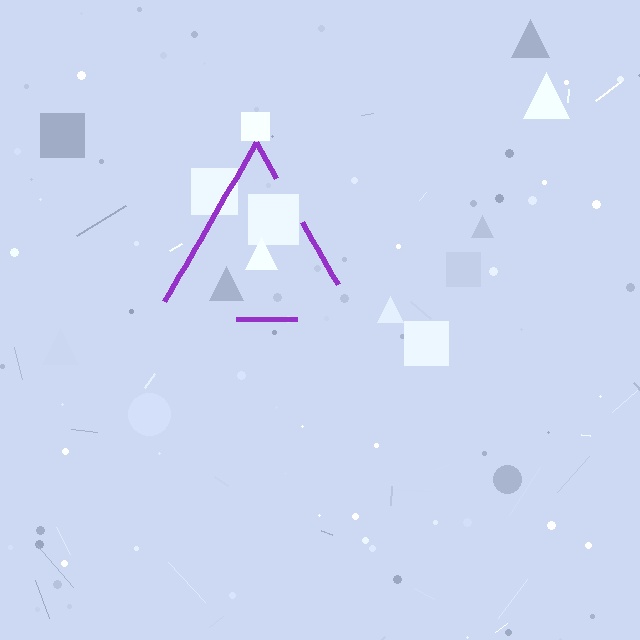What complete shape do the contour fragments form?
The contour fragments form a triangle.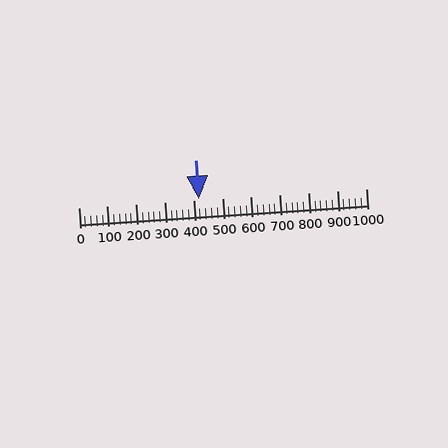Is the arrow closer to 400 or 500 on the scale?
The arrow is closer to 400.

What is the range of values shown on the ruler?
The ruler shows values from 0 to 1000.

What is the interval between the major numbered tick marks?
The major tick marks are spaced 100 units apart.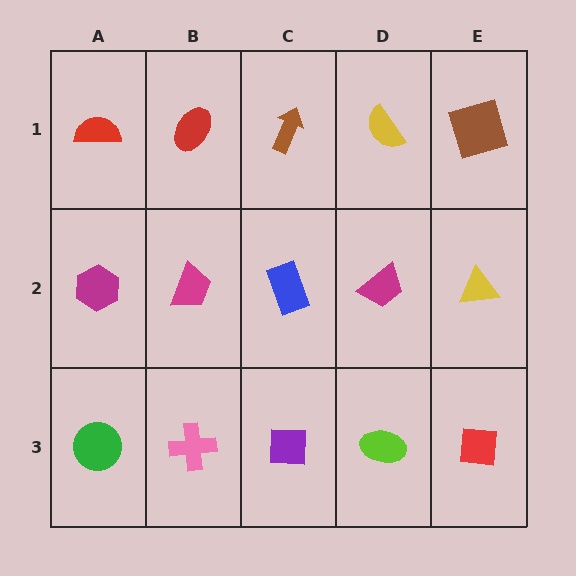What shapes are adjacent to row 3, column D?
A magenta trapezoid (row 2, column D), a purple square (row 3, column C), a red square (row 3, column E).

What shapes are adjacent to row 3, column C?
A blue rectangle (row 2, column C), a pink cross (row 3, column B), a lime ellipse (row 3, column D).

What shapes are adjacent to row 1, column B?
A magenta trapezoid (row 2, column B), a red semicircle (row 1, column A), a brown arrow (row 1, column C).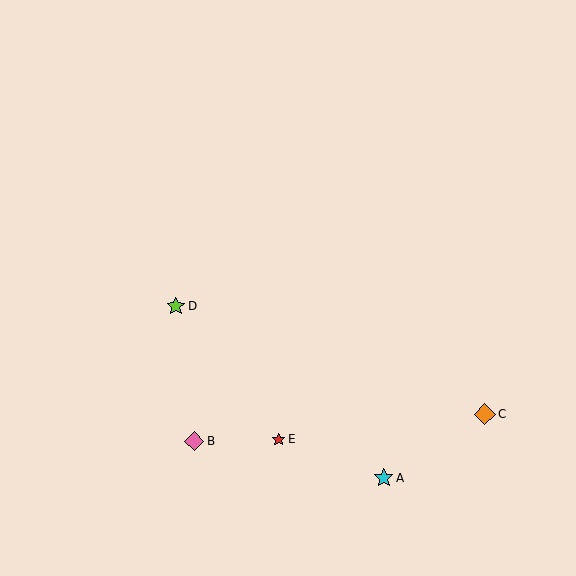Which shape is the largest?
The orange diamond (labeled C) is the largest.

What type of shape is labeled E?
Shape E is a red star.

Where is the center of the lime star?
The center of the lime star is at (176, 306).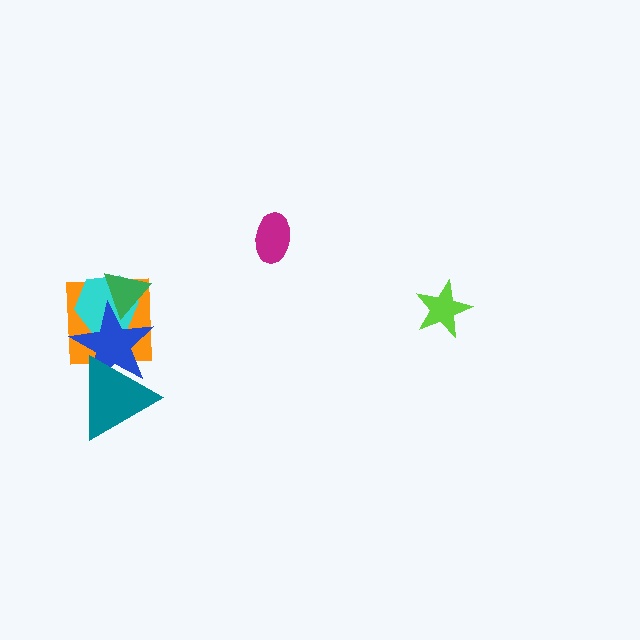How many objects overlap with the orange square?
4 objects overlap with the orange square.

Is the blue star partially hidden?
Yes, it is partially covered by another shape.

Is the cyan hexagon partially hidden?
Yes, it is partially covered by another shape.